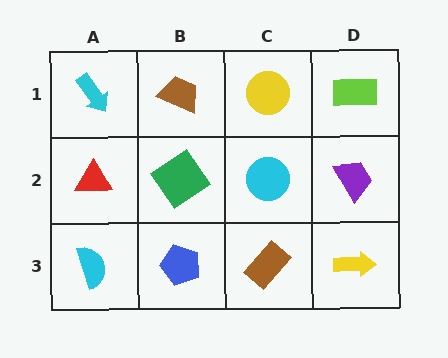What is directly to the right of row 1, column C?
A lime rectangle.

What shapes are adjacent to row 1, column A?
A red triangle (row 2, column A), a brown trapezoid (row 1, column B).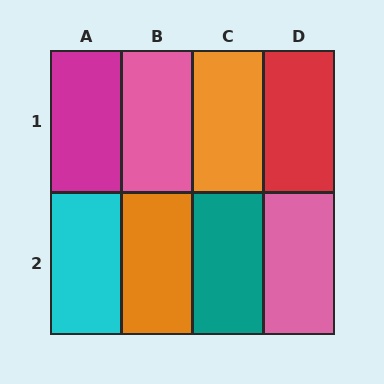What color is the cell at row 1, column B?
Pink.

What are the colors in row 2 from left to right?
Cyan, orange, teal, pink.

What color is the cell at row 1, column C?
Orange.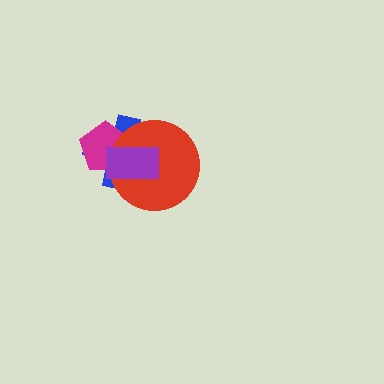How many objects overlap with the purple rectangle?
3 objects overlap with the purple rectangle.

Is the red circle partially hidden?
Yes, it is partially covered by another shape.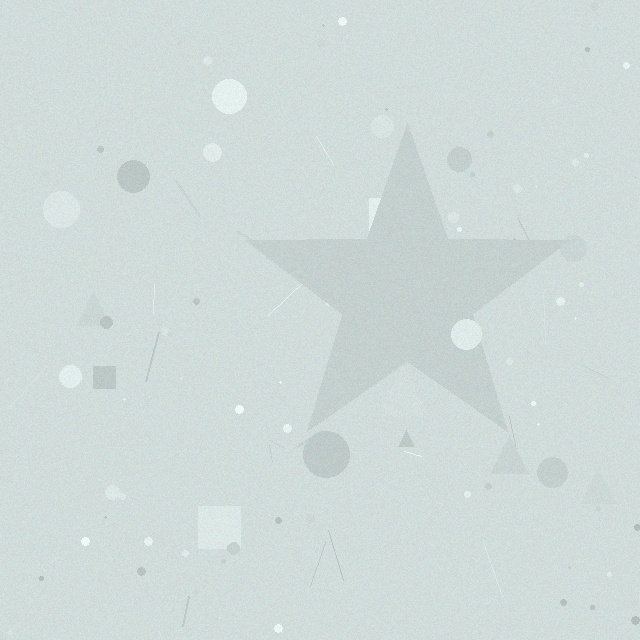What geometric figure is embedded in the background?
A star is embedded in the background.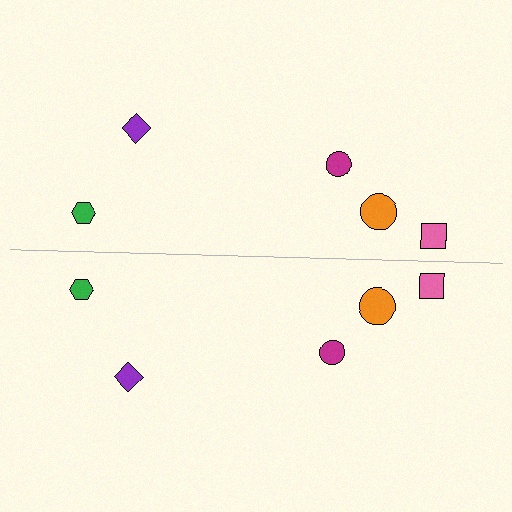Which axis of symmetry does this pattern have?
The pattern has a horizontal axis of symmetry running through the center of the image.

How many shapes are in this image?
There are 10 shapes in this image.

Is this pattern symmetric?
Yes, this pattern has bilateral (reflection) symmetry.